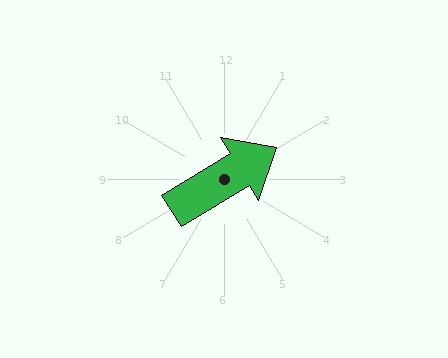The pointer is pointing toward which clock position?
Roughly 2 o'clock.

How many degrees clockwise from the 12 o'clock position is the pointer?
Approximately 59 degrees.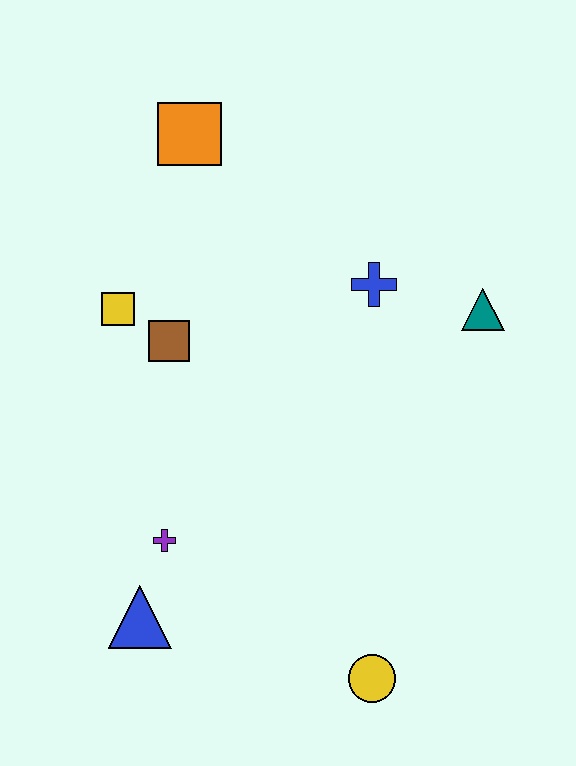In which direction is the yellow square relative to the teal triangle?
The yellow square is to the left of the teal triangle.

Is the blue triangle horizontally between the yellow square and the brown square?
Yes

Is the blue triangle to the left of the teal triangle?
Yes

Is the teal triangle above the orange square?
No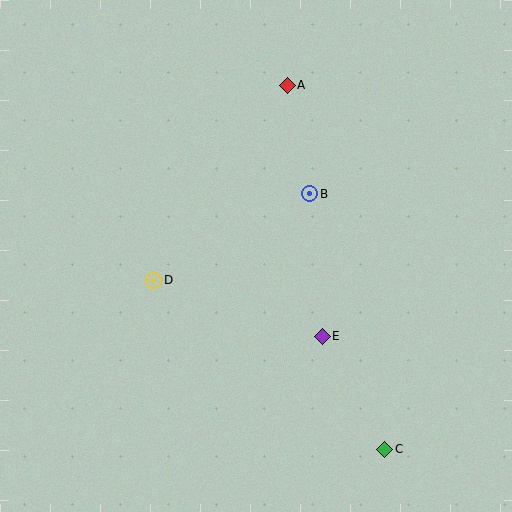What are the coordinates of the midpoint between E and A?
The midpoint between E and A is at (305, 211).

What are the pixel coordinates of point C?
Point C is at (385, 449).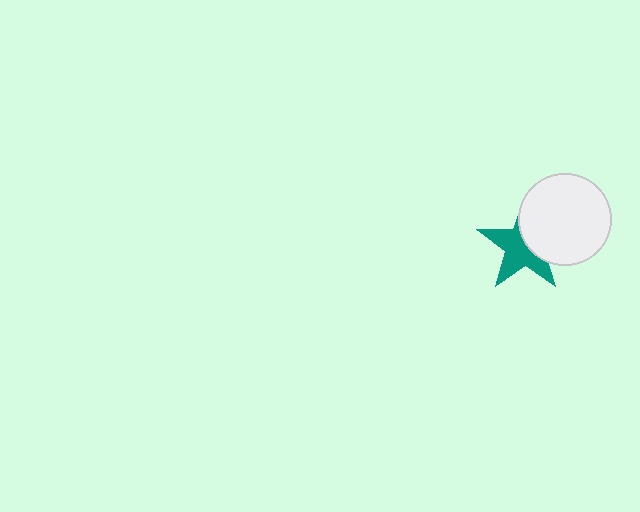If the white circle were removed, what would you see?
You would see the complete teal star.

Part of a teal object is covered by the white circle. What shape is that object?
It is a star.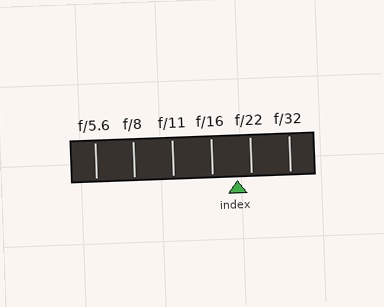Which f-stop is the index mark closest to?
The index mark is closest to f/22.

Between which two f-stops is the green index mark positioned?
The index mark is between f/16 and f/22.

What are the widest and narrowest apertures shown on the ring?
The widest aperture shown is f/5.6 and the narrowest is f/32.